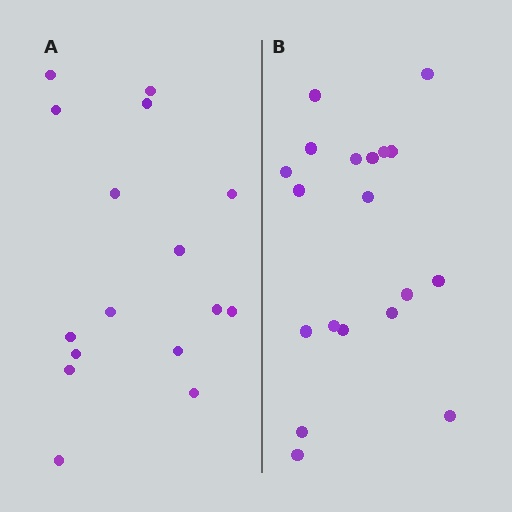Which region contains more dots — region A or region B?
Region B (the right region) has more dots.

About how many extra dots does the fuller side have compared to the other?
Region B has just a few more — roughly 2 or 3 more dots than region A.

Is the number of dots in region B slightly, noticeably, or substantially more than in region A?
Region B has only slightly more — the two regions are fairly close. The ratio is roughly 1.2 to 1.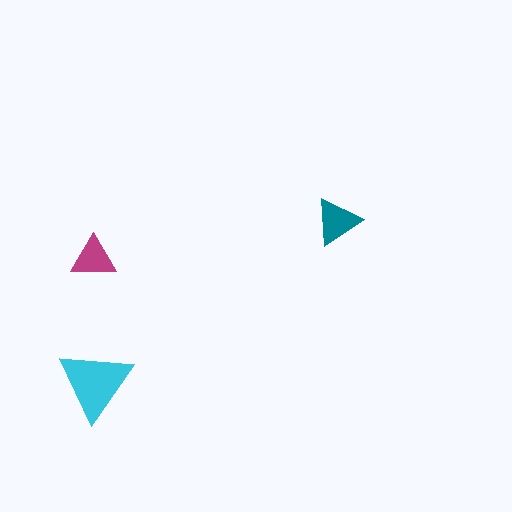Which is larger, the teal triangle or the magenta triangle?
The teal one.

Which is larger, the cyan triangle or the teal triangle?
The cyan one.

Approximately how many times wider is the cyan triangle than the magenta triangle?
About 1.5 times wider.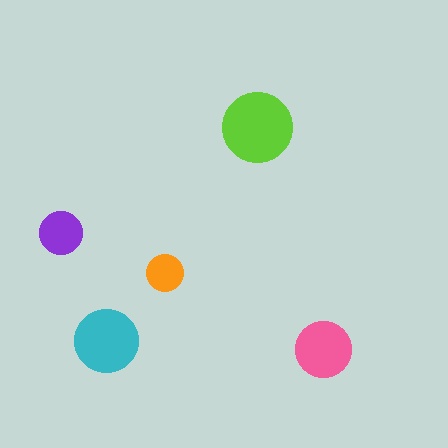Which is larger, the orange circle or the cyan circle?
The cyan one.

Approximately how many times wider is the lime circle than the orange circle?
About 2 times wider.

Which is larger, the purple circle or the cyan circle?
The cyan one.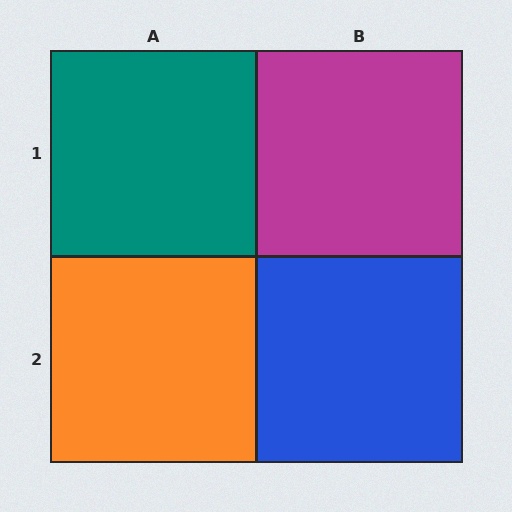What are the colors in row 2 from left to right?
Orange, blue.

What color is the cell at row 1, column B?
Magenta.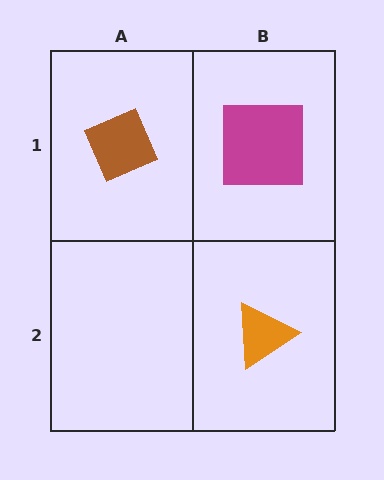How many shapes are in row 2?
1 shape.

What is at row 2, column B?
An orange triangle.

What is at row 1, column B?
A magenta square.